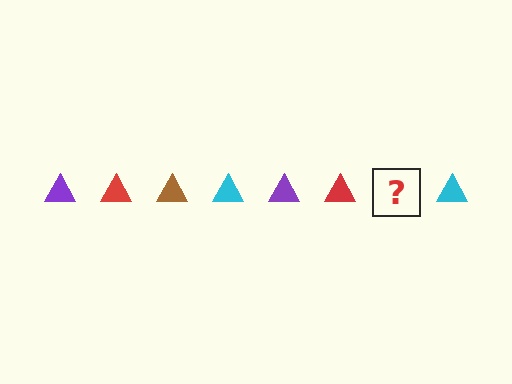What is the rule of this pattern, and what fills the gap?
The rule is that the pattern cycles through purple, red, brown, cyan triangles. The gap should be filled with a brown triangle.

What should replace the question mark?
The question mark should be replaced with a brown triangle.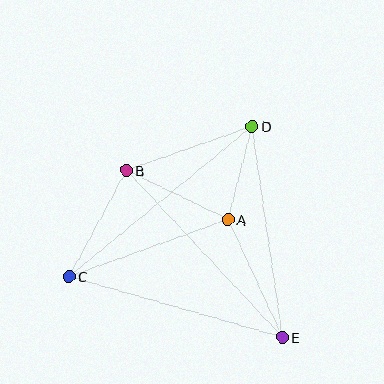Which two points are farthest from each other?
Points C and D are farthest from each other.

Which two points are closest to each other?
Points A and D are closest to each other.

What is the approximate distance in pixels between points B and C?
The distance between B and C is approximately 120 pixels.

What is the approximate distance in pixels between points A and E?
The distance between A and E is approximately 130 pixels.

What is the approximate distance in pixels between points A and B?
The distance between A and B is approximately 113 pixels.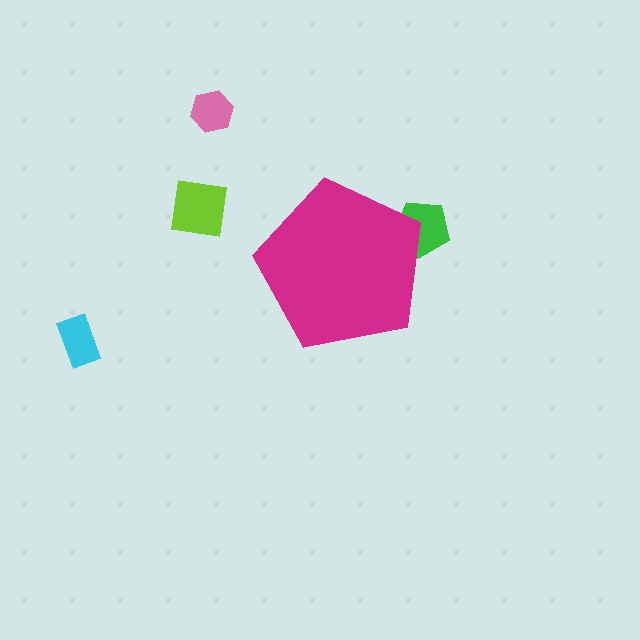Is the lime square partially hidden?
No, the lime square is fully visible.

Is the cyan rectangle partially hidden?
No, the cyan rectangle is fully visible.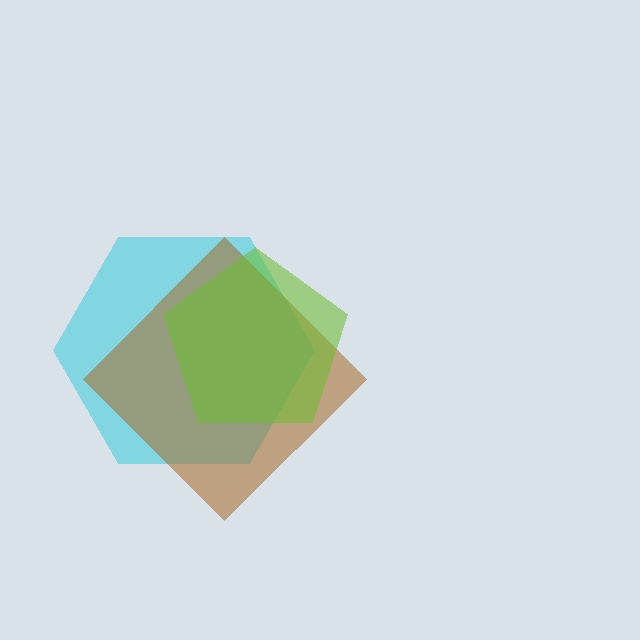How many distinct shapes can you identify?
There are 3 distinct shapes: a cyan hexagon, a brown diamond, a lime pentagon.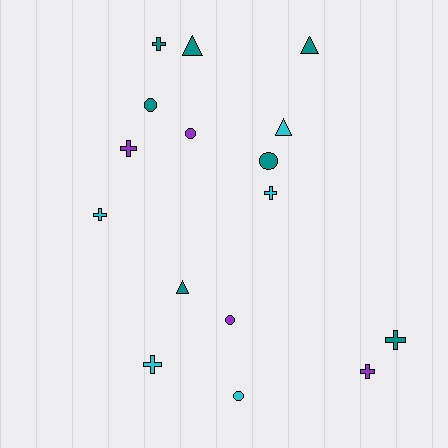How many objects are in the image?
There are 16 objects.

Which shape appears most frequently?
Cross, with 7 objects.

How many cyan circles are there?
There is 1 cyan circle.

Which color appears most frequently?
Teal, with 7 objects.